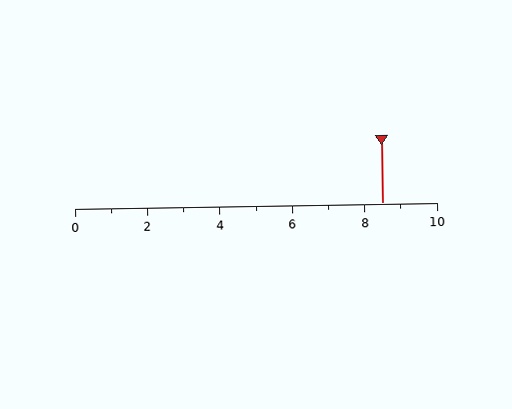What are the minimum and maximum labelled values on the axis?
The axis runs from 0 to 10.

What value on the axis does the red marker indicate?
The marker indicates approximately 8.5.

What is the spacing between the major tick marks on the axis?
The major ticks are spaced 2 apart.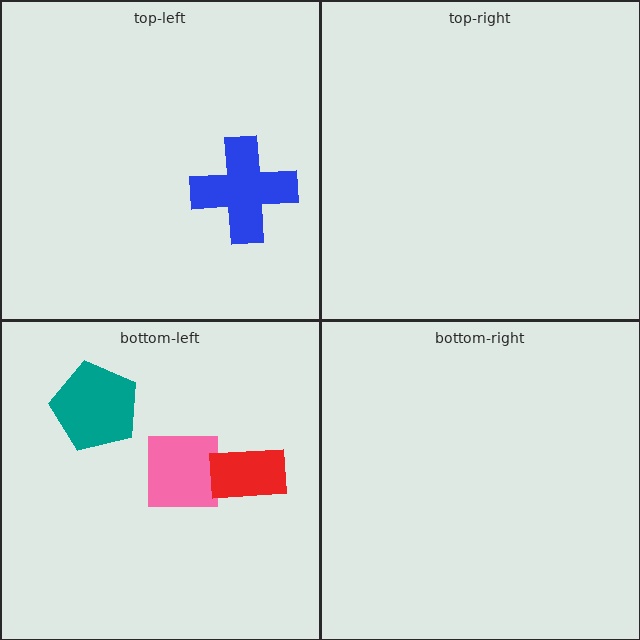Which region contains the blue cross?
The top-left region.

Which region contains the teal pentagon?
The bottom-left region.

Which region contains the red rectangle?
The bottom-left region.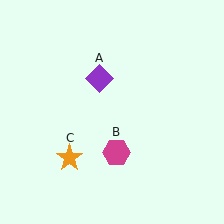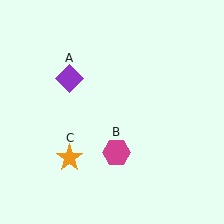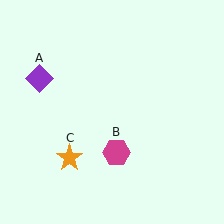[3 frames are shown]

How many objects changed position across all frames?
1 object changed position: purple diamond (object A).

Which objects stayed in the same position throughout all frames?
Magenta hexagon (object B) and orange star (object C) remained stationary.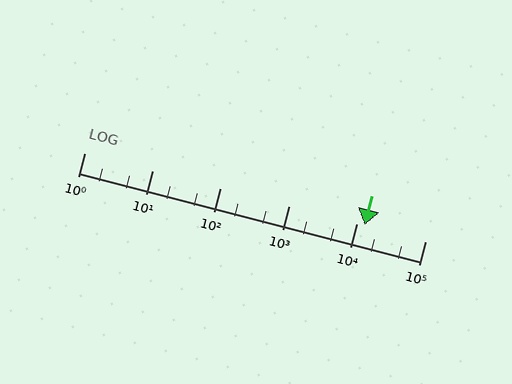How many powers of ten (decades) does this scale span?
The scale spans 5 decades, from 1 to 100000.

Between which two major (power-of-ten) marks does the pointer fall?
The pointer is between 10000 and 100000.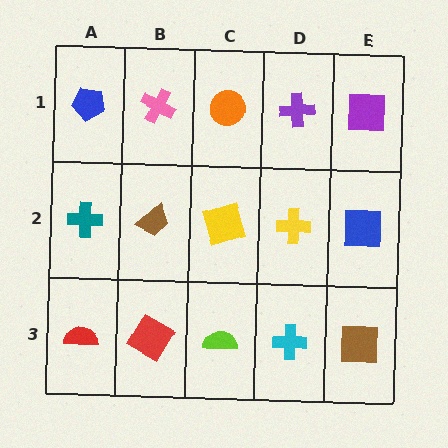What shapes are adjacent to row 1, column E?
A blue square (row 2, column E), a purple cross (row 1, column D).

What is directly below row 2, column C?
A lime semicircle.